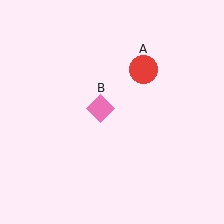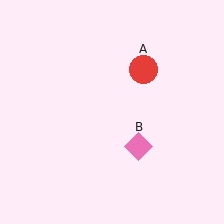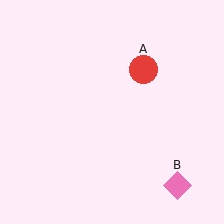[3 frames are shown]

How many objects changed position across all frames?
1 object changed position: pink diamond (object B).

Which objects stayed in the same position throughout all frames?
Red circle (object A) remained stationary.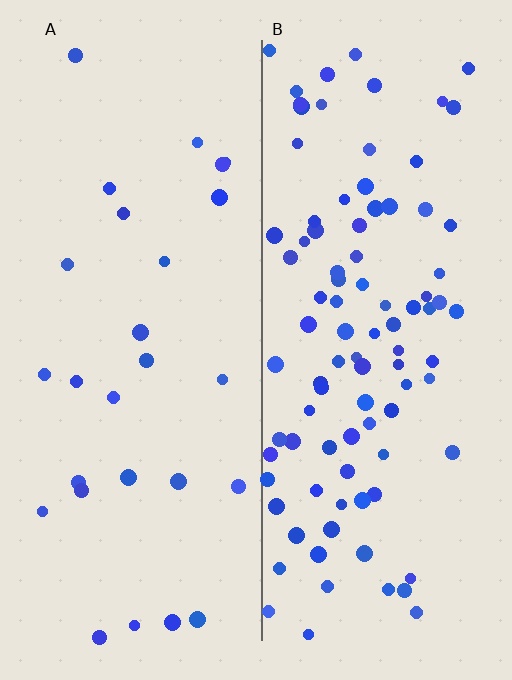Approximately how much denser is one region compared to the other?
Approximately 3.5× — region B over region A.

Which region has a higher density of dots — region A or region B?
B (the right).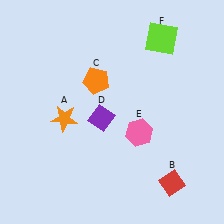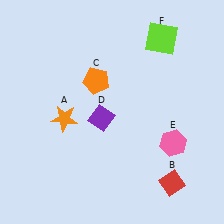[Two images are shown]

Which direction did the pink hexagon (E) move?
The pink hexagon (E) moved right.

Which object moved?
The pink hexagon (E) moved right.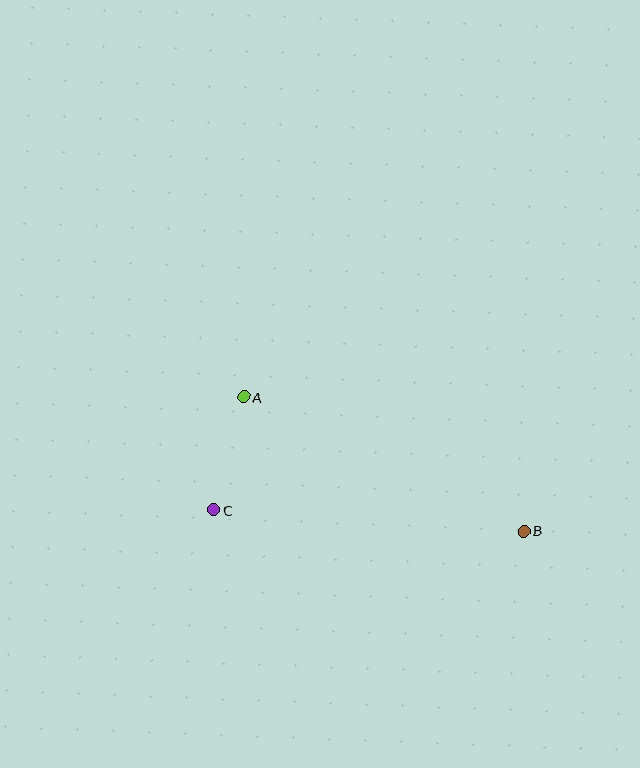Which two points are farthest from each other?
Points B and C are farthest from each other.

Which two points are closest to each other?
Points A and C are closest to each other.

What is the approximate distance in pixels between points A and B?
The distance between A and B is approximately 311 pixels.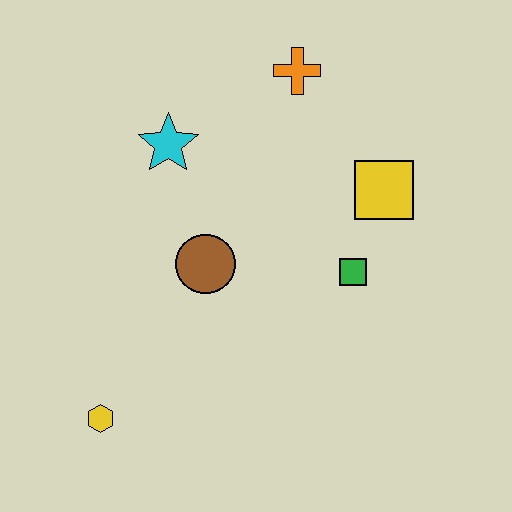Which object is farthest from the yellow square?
The yellow hexagon is farthest from the yellow square.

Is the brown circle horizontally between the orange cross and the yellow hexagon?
Yes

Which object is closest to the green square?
The yellow square is closest to the green square.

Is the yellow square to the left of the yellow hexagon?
No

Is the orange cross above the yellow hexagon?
Yes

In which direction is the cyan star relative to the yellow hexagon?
The cyan star is above the yellow hexagon.